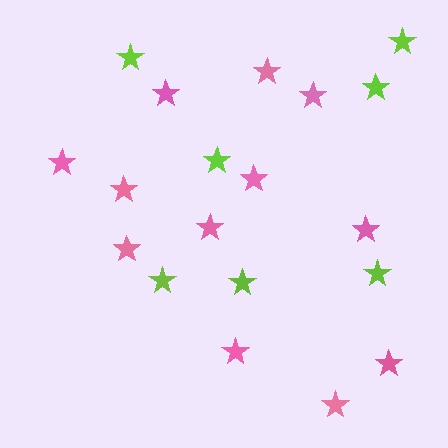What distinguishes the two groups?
There are 2 groups: one group of lime stars (7) and one group of pink stars (12).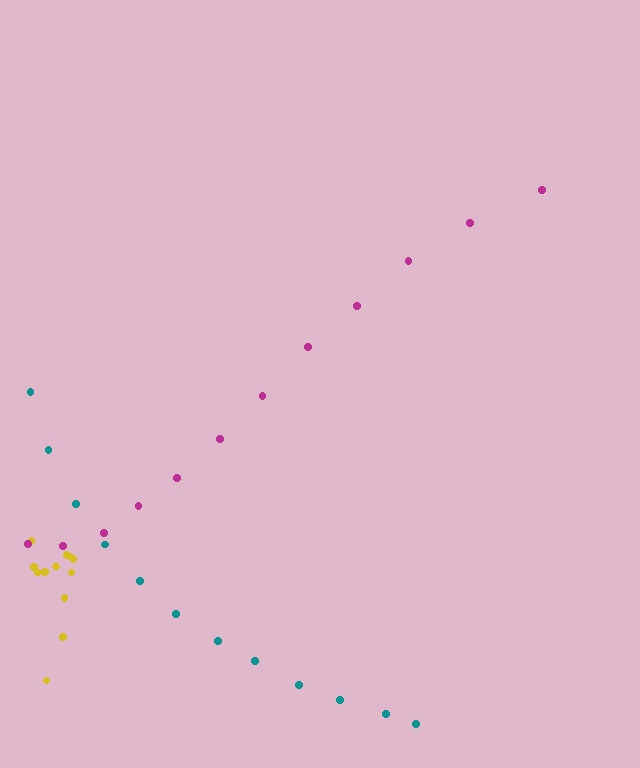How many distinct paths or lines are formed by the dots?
There are 3 distinct paths.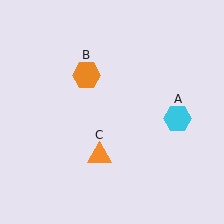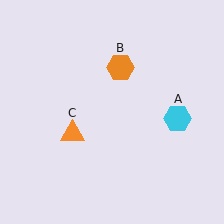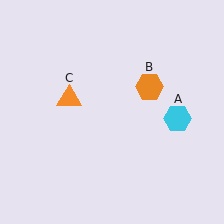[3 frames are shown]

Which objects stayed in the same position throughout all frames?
Cyan hexagon (object A) remained stationary.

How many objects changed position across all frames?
2 objects changed position: orange hexagon (object B), orange triangle (object C).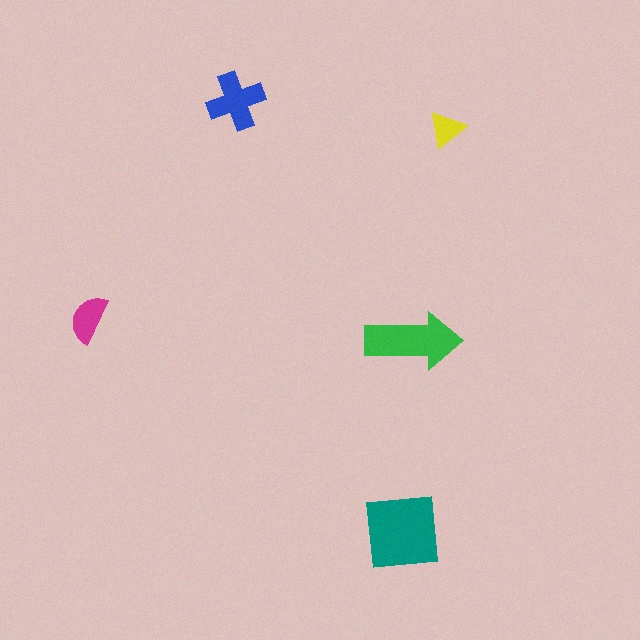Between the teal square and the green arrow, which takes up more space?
The teal square.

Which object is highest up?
The blue cross is topmost.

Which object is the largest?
The teal square.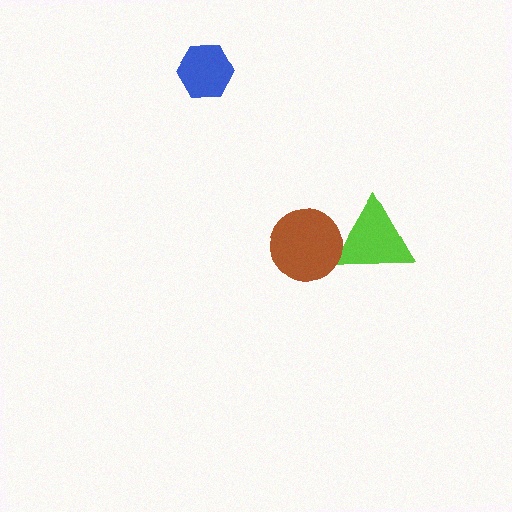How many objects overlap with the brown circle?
1 object overlaps with the brown circle.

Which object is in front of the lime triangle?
The brown circle is in front of the lime triangle.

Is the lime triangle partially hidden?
Yes, it is partially covered by another shape.